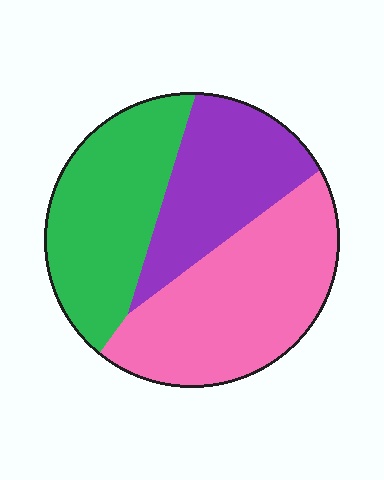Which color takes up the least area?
Purple, at roughly 25%.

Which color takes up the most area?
Pink, at roughly 40%.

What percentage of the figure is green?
Green takes up between a quarter and a half of the figure.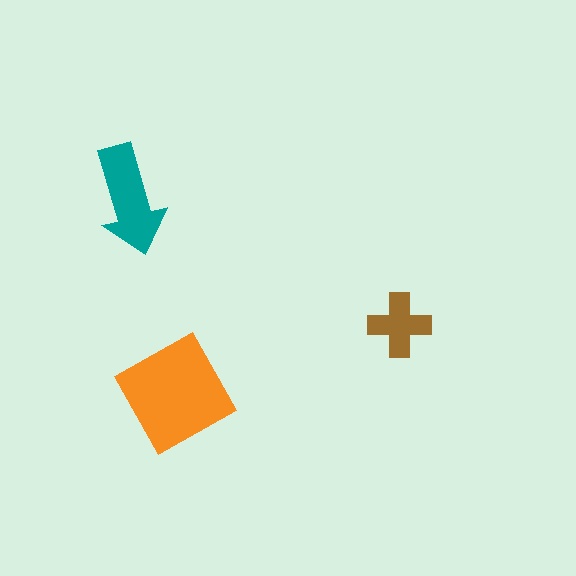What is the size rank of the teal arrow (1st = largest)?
2nd.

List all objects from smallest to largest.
The brown cross, the teal arrow, the orange diamond.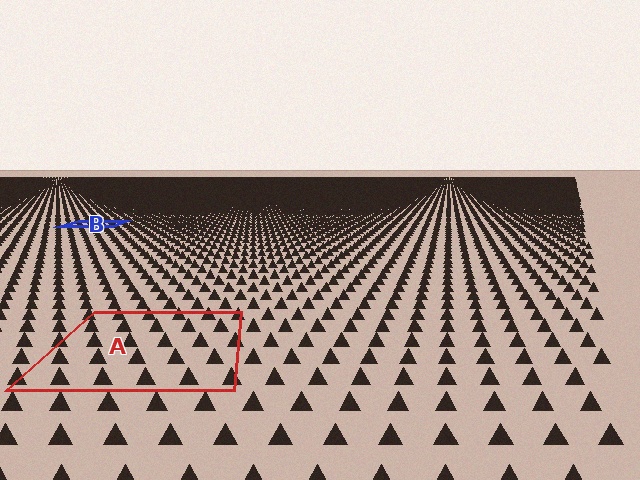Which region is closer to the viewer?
Region A is closer. The texture elements there are larger and more spread out.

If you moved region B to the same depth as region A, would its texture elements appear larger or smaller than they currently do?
They would appear larger. At a closer depth, the same texture elements are projected at a bigger on-screen size.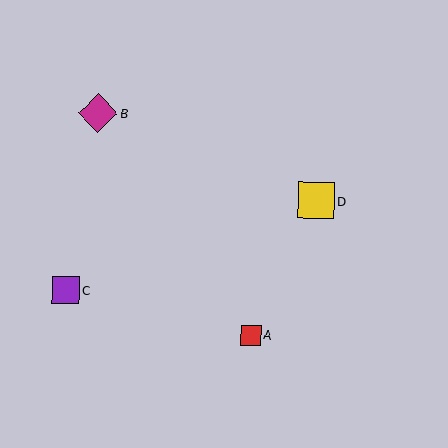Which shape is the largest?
The magenta diamond (labeled B) is the largest.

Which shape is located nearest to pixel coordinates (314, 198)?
The yellow square (labeled D) at (316, 201) is nearest to that location.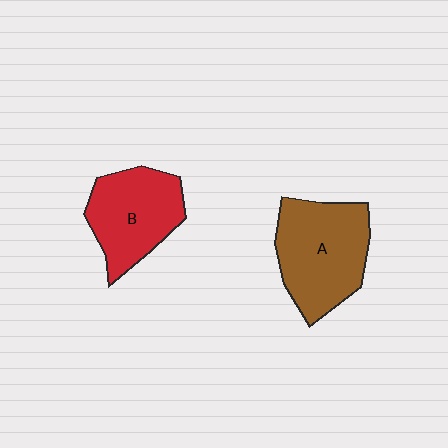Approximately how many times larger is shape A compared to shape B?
Approximately 1.2 times.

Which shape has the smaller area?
Shape B (red).